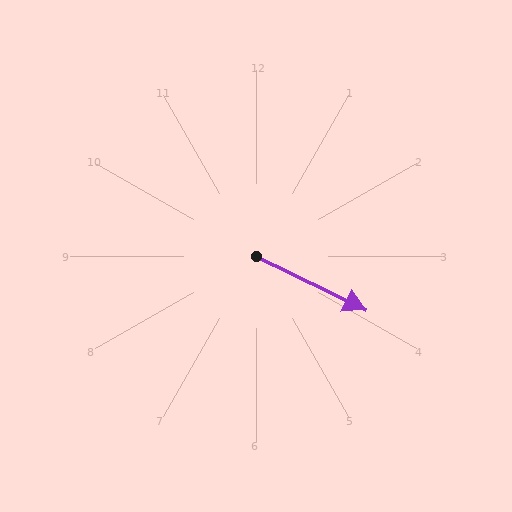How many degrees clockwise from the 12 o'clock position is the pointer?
Approximately 116 degrees.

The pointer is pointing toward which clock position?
Roughly 4 o'clock.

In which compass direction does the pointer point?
Southeast.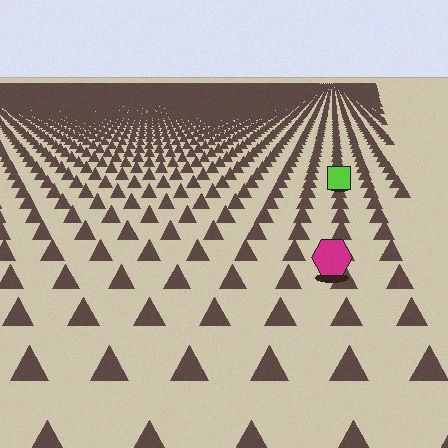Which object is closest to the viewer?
The magenta hexagon is closest. The texture marks near it are larger and more spread out.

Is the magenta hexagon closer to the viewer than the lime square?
Yes. The magenta hexagon is closer — you can tell from the texture gradient: the ground texture is coarser near it.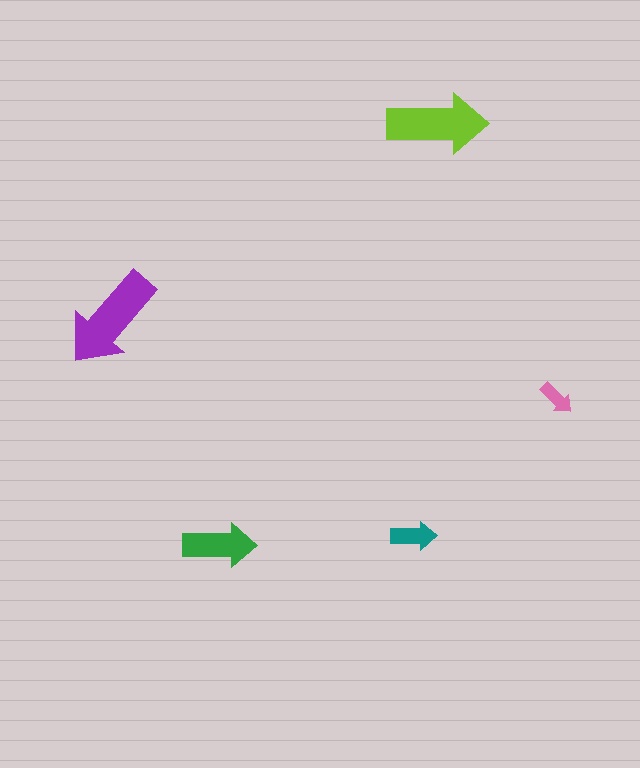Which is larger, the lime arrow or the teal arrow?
The lime one.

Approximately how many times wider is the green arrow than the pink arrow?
About 2 times wider.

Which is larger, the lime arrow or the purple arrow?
The purple one.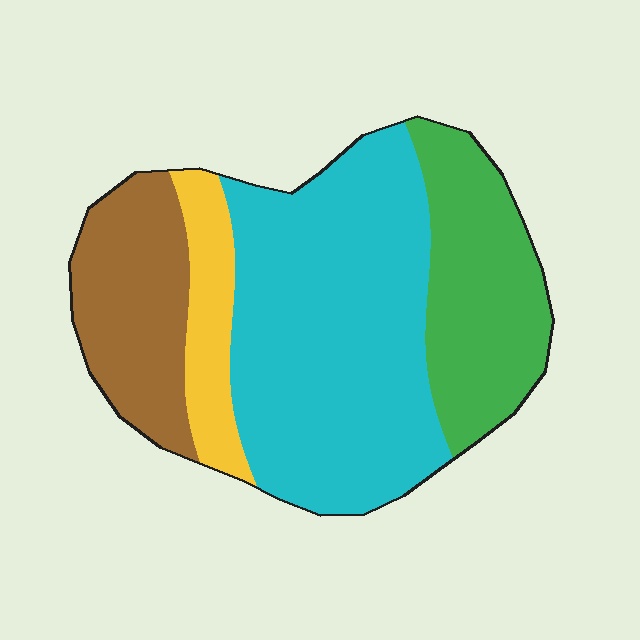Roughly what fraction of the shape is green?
Green covers roughly 20% of the shape.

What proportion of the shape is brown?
Brown covers roughly 20% of the shape.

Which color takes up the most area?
Cyan, at roughly 50%.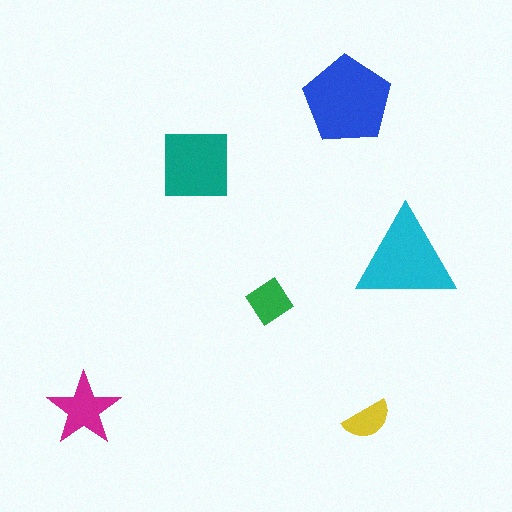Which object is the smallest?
The yellow semicircle.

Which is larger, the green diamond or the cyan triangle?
The cyan triangle.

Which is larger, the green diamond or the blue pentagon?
The blue pentagon.